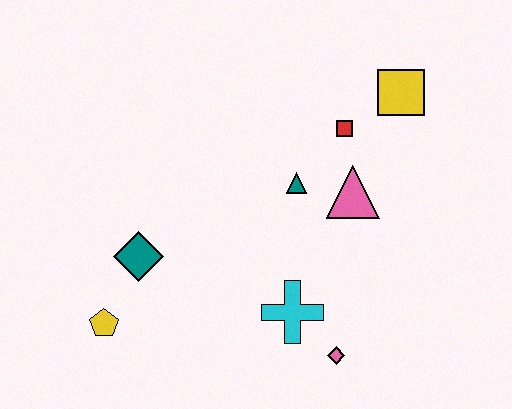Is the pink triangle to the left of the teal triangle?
No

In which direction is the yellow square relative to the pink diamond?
The yellow square is above the pink diamond.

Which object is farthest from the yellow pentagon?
The yellow square is farthest from the yellow pentagon.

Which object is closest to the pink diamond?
The cyan cross is closest to the pink diamond.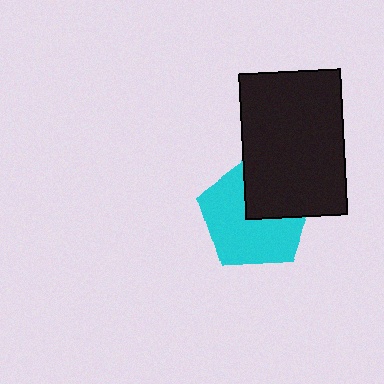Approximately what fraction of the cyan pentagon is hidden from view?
Roughly 37% of the cyan pentagon is hidden behind the black rectangle.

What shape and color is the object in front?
The object in front is a black rectangle.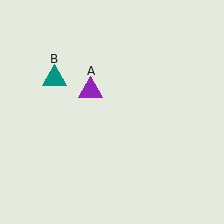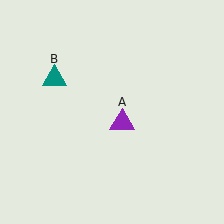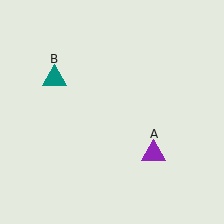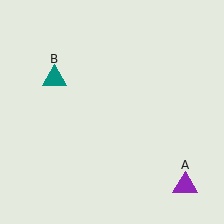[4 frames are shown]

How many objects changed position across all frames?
1 object changed position: purple triangle (object A).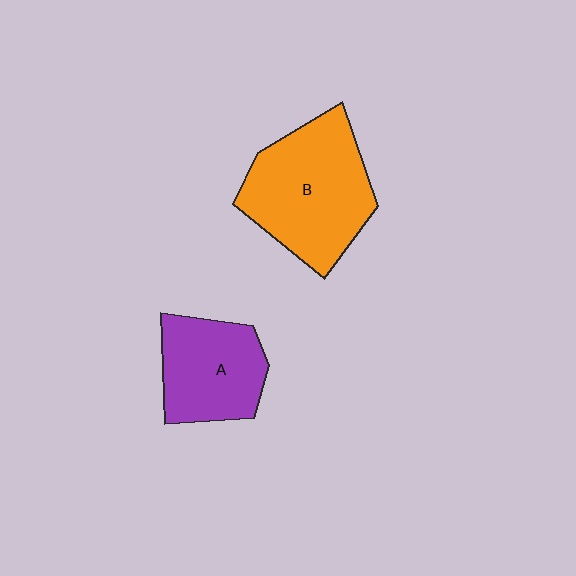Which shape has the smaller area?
Shape A (purple).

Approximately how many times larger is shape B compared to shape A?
Approximately 1.4 times.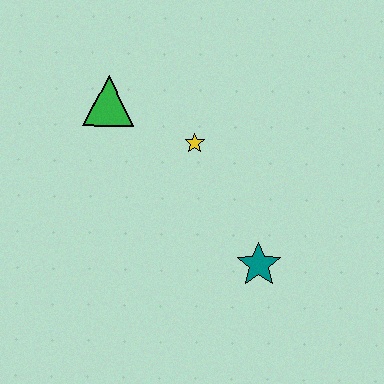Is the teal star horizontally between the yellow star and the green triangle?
No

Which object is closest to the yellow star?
The green triangle is closest to the yellow star.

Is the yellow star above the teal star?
Yes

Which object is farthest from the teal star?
The green triangle is farthest from the teal star.